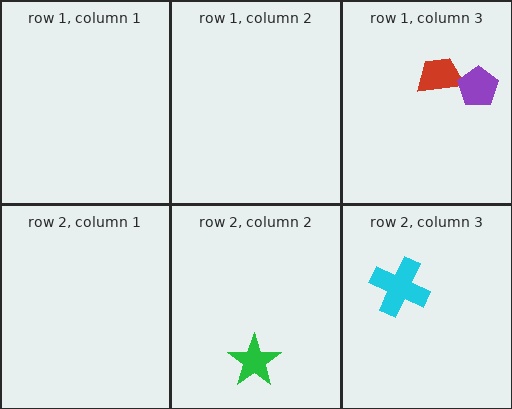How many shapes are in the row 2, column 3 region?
1.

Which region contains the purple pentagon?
The row 1, column 3 region.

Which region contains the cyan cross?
The row 2, column 3 region.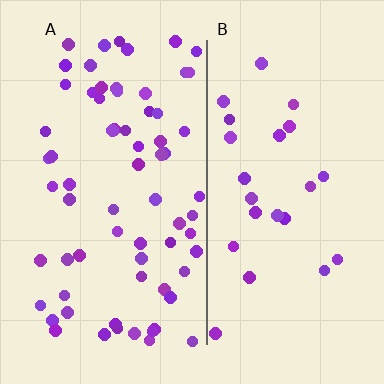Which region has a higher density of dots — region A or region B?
A (the left).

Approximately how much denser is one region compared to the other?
Approximately 2.8× — region A over region B.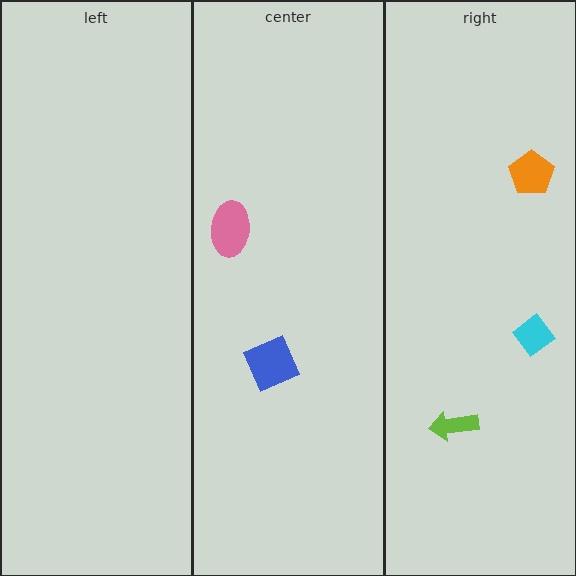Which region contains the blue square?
The center region.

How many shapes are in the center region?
2.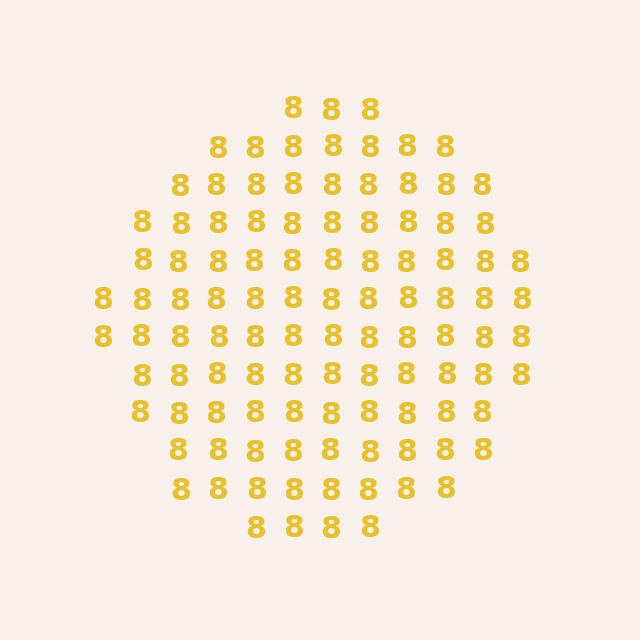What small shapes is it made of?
It is made of small digit 8's.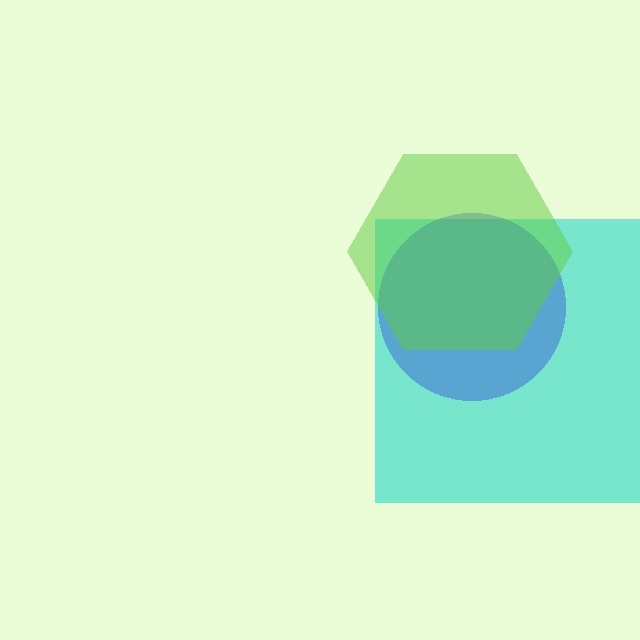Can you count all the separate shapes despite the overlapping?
Yes, there are 3 separate shapes.